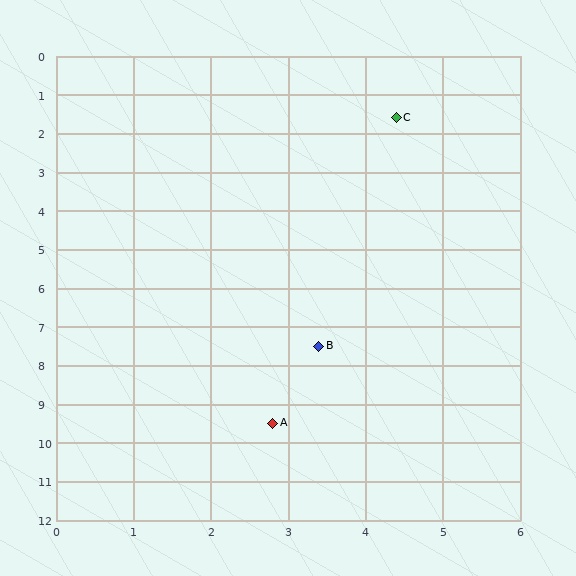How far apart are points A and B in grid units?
Points A and B are about 2.1 grid units apart.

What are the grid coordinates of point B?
Point B is at approximately (3.4, 7.5).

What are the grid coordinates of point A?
Point A is at approximately (2.8, 9.5).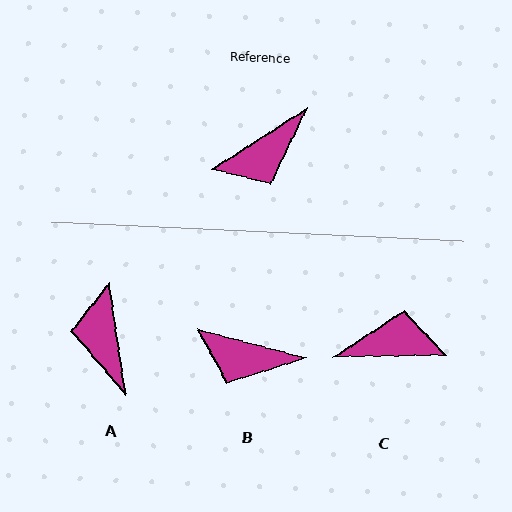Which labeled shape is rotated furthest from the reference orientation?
C, about 148 degrees away.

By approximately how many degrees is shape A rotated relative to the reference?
Approximately 114 degrees clockwise.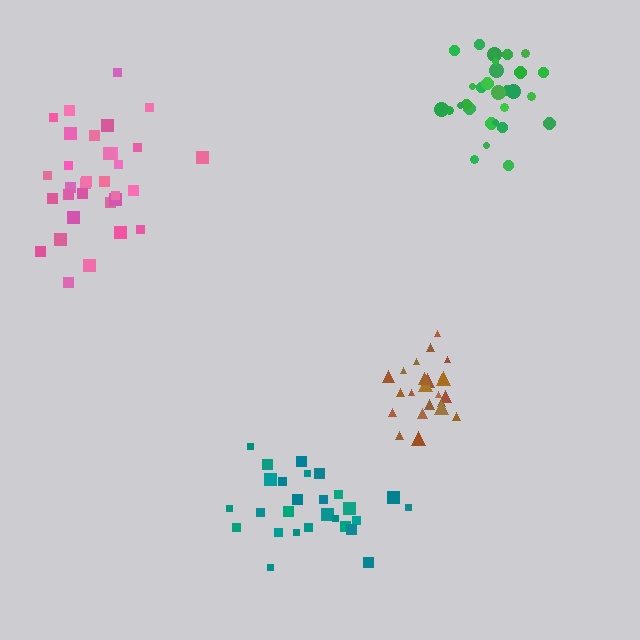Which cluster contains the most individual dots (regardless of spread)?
Pink (32).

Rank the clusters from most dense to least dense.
green, brown, teal, pink.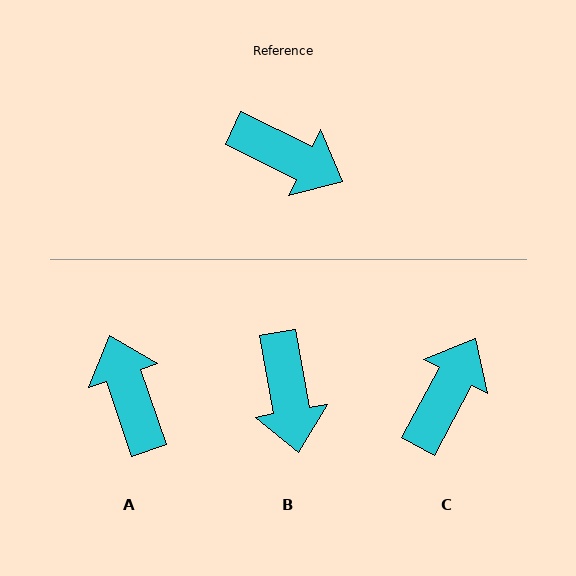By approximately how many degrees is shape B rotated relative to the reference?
Approximately 54 degrees clockwise.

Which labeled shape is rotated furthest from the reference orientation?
A, about 135 degrees away.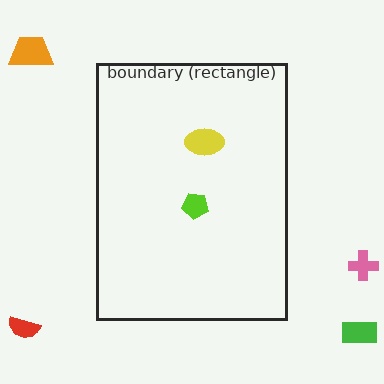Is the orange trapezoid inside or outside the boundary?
Outside.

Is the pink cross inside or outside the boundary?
Outside.